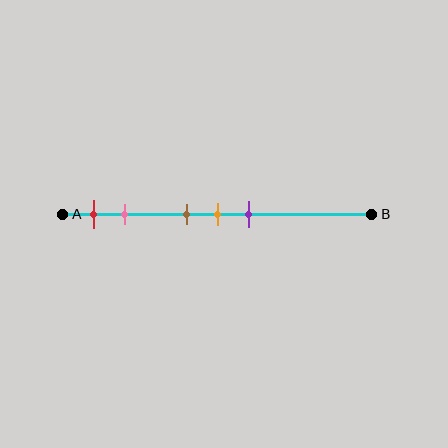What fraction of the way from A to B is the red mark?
The red mark is approximately 10% (0.1) of the way from A to B.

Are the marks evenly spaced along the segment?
No, the marks are not evenly spaced.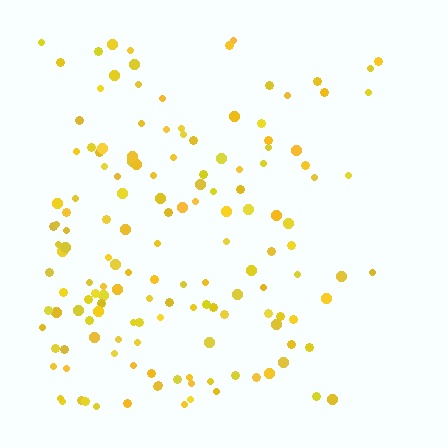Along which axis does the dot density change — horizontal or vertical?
Horizontal.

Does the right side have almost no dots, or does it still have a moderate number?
Still a moderate number, just noticeably fewer than the left.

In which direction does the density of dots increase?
From right to left, with the left side densest.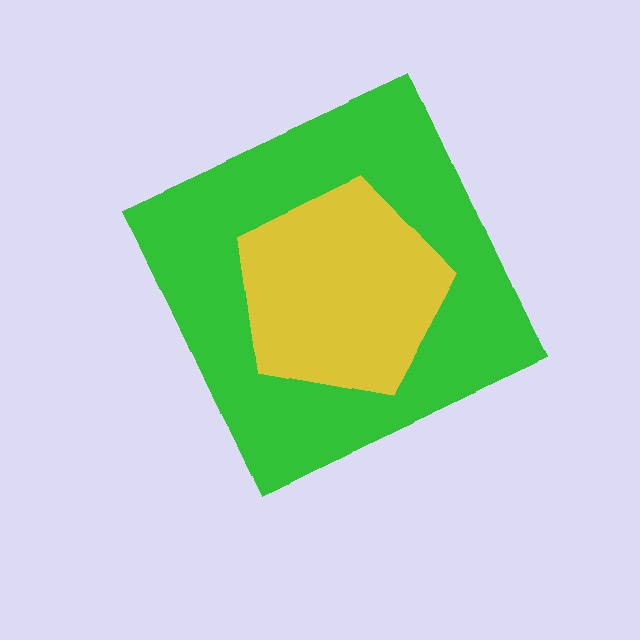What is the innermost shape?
The yellow pentagon.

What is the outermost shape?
The green diamond.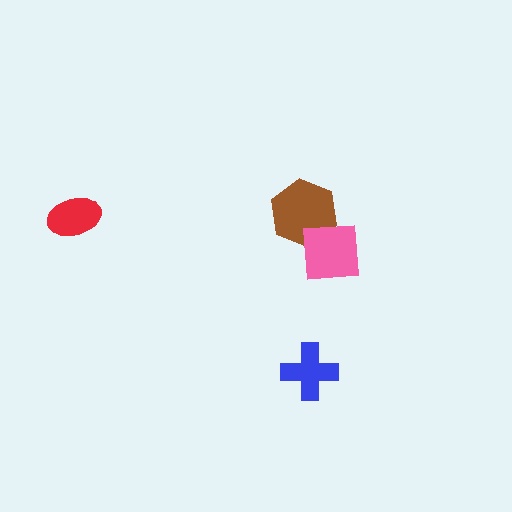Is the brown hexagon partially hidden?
Yes, it is partially covered by another shape.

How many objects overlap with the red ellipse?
0 objects overlap with the red ellipse.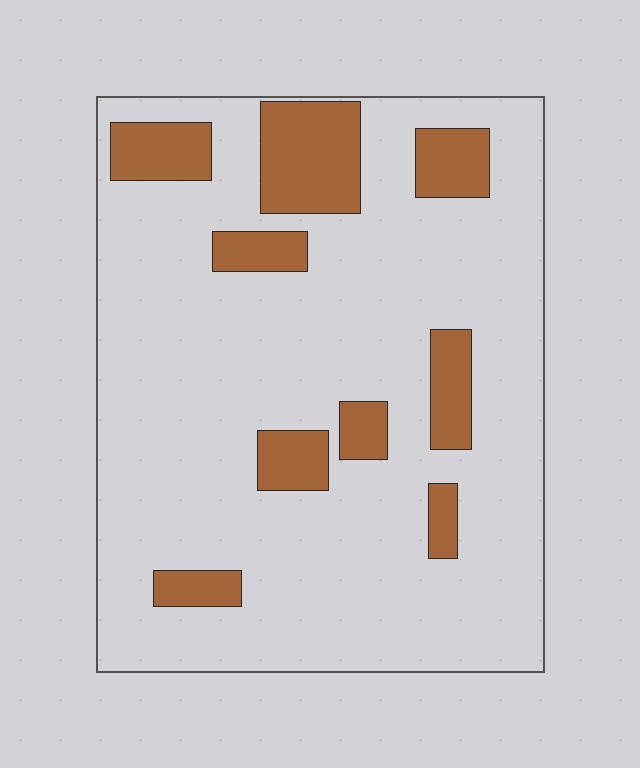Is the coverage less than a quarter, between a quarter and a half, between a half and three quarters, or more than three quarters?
Less than a quarter.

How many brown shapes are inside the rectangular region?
9.